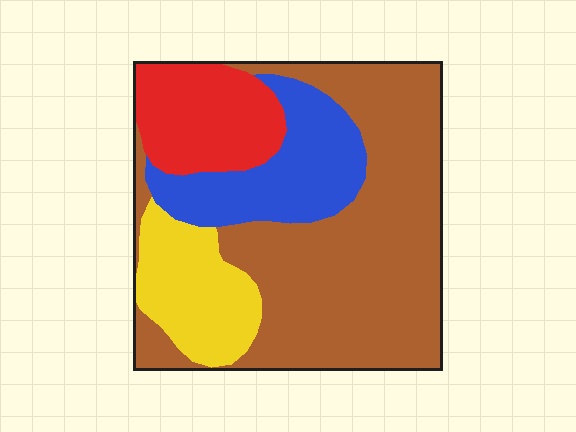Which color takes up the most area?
Brown, at roughly 55%.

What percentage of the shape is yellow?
Yellow covers around 15% of the shape.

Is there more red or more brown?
Brown.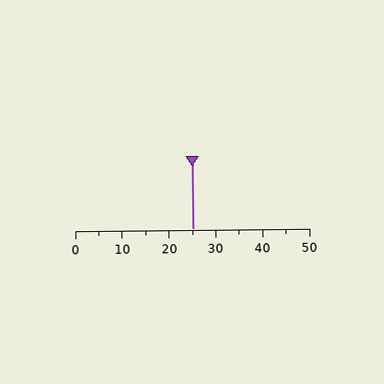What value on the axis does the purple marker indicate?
The marker indicates approximately 25.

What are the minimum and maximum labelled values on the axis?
The axis runs from 0 to 50.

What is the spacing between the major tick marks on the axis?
The major ticks are spaced 10 apart.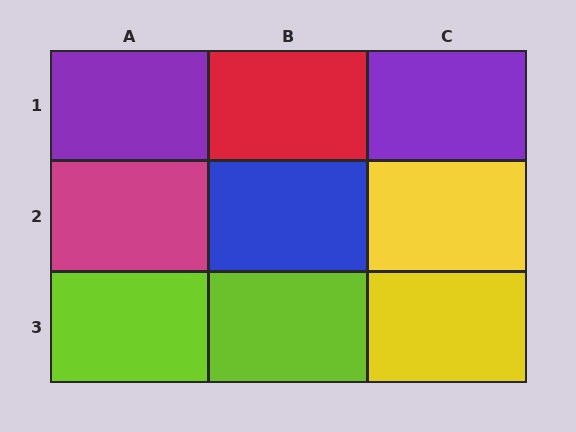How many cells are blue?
1 cell is blue.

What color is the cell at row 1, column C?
Purple.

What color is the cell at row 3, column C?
Yellow.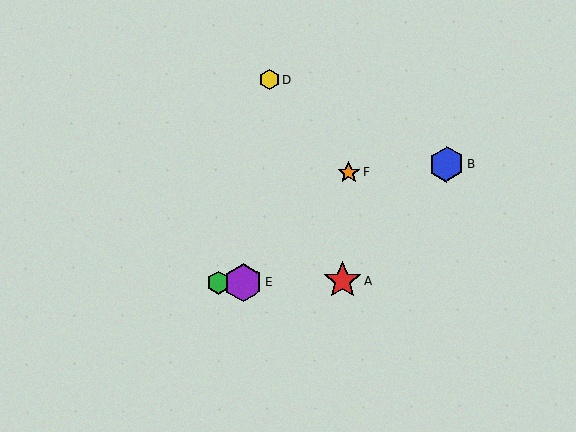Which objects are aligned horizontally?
Objects A, C, E are aligned horizontally.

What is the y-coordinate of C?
Object C is at y≈283.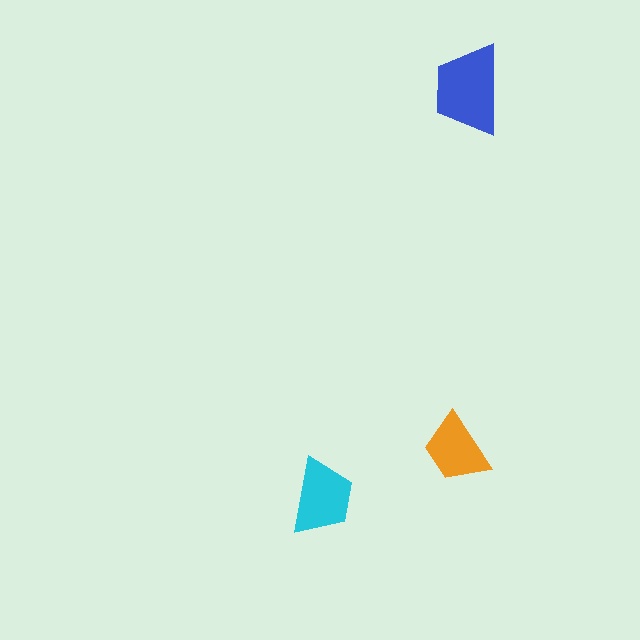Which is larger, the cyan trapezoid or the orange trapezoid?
The cyan one.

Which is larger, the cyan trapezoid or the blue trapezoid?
The blue one.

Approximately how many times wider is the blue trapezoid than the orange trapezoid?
About 1.5 times wider.